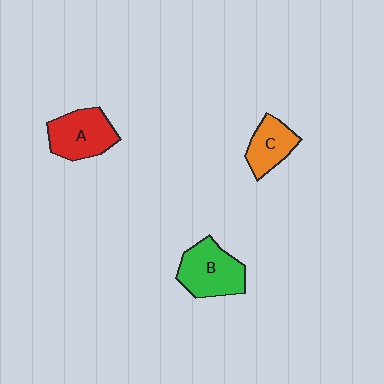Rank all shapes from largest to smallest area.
From largest to smallest: B (green), A (red), C (orange).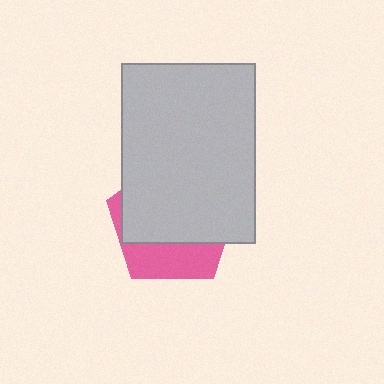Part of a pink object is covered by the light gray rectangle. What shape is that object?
It is a pentagon.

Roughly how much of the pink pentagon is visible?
A small part of it is visible (roughly 33%).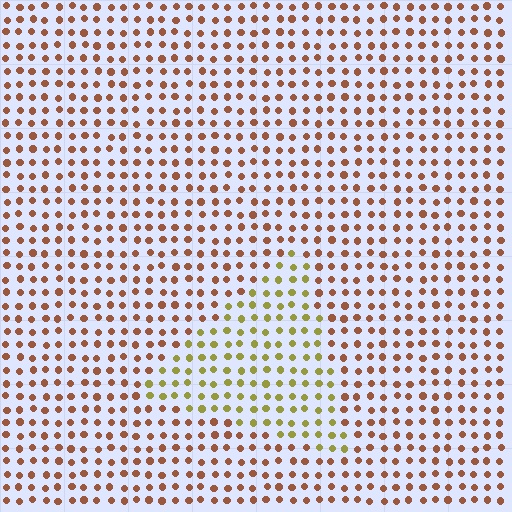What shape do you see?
I see a triangle.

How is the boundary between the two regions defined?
The boundary is defined purely by a slight shift in hue (about 46 degrees). Spacing, size, and orientation are identical on both sides.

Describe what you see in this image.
The image is filled with small brown elements in a uniform arrangement. A triangle-shaped region is visible where the elements are tinted to a slightly different hue, forming a subtle color boundary.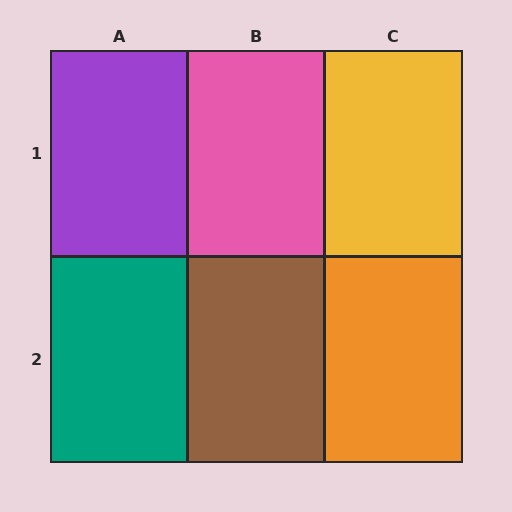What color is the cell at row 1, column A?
Purple.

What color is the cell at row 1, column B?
Pink.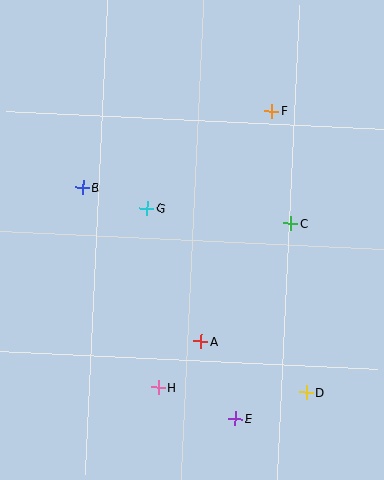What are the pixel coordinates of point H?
Point H is at (158, 387).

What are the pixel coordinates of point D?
Point D is at (306, 392).